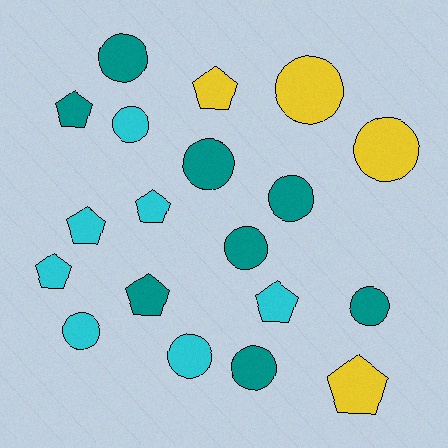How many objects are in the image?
There are 19 objects.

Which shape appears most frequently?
Circle, with 11 objects.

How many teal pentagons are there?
There are 2 teal pentagons.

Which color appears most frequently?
Teal, with 8 objects.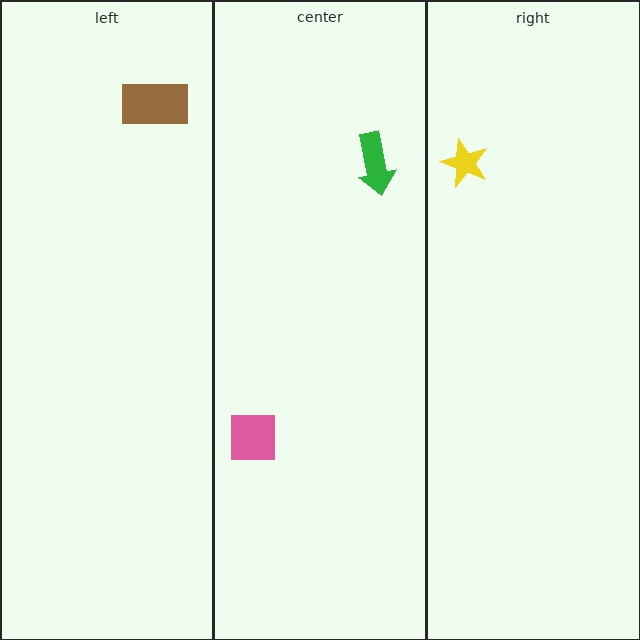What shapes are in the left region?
The brown rectangle.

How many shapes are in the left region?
1.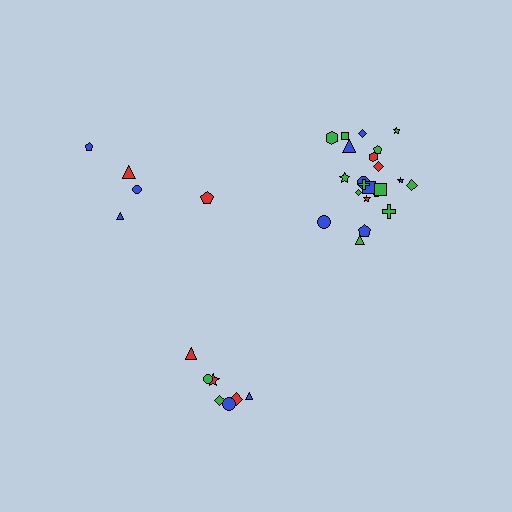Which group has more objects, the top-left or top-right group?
The top-right group.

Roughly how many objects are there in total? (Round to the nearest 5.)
Roughly 35 objects in total.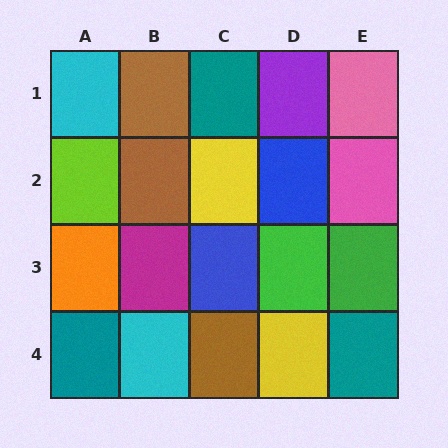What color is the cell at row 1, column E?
Pink.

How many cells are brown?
3 cells are brown.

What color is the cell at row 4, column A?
Teal.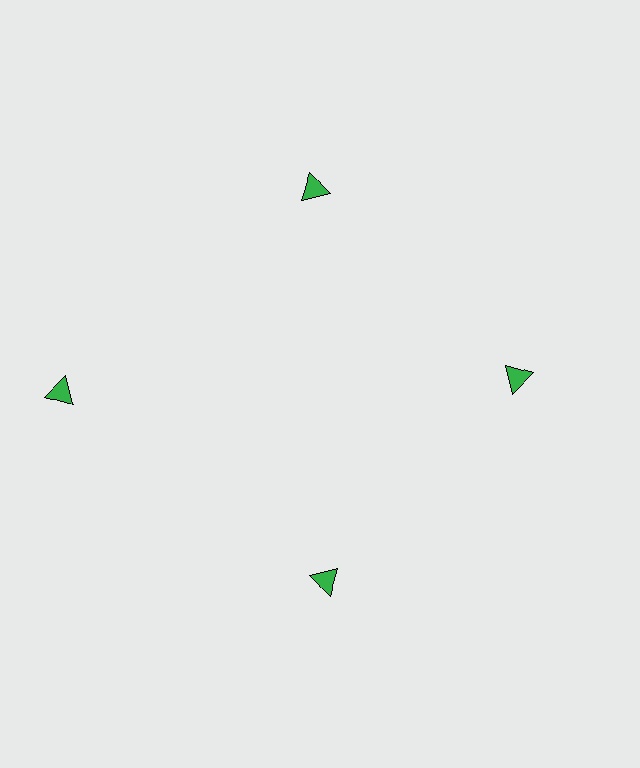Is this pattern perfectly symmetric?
No. The 4 green triangles are arranged in a ring, but one element near the 9 o'clock position is pushed outward from the center, breaking the 4-fold rotational symmetry.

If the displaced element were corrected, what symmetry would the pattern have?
It would have 4-fold rotational symmetry — the pattern would map onto itself every 90 degrees.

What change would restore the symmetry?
The symmetry would be restored by moving it inward, back onto the ring so that all 4 triangles sit at equal angles and equal distance from the center.